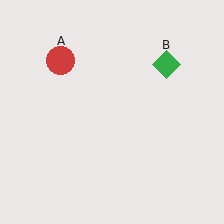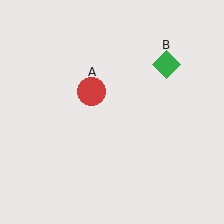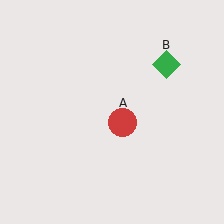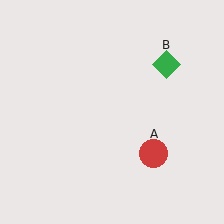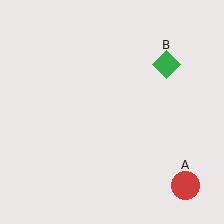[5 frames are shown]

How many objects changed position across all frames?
1 object changed position: red circle (object A).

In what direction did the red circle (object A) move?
The red circle (object A) moved down and to the right.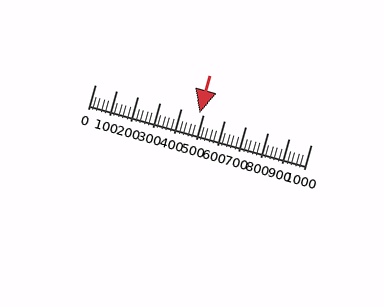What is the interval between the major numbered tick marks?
The major tick marks are spaced 100 units apart.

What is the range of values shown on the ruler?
The ruler shows values from 0 to 1000.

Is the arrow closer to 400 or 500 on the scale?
The arrow is closer to 500.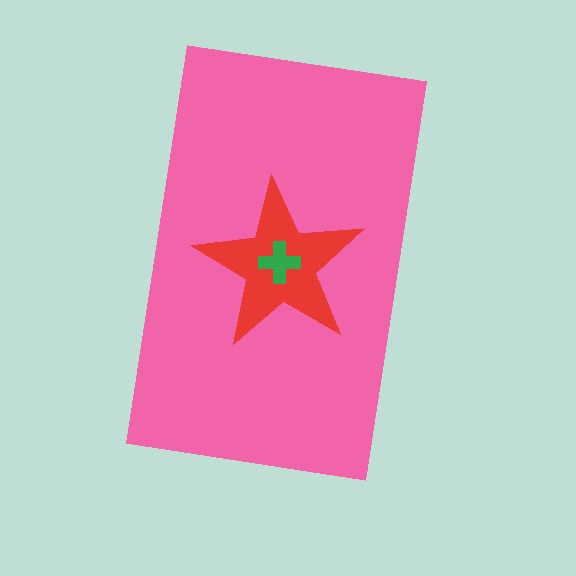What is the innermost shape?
The green cross.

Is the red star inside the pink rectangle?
Yes.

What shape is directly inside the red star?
The green cross.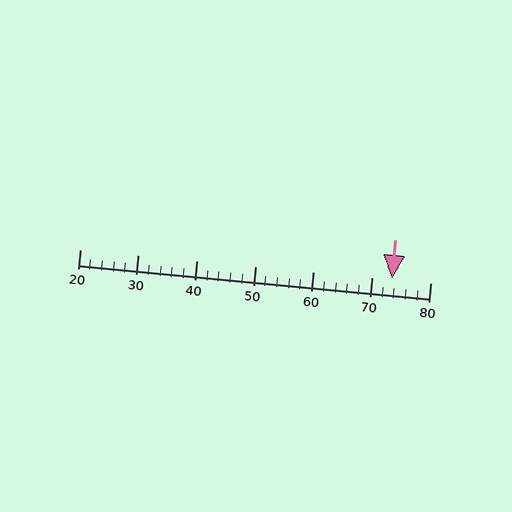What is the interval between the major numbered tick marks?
The major tick marks are spaced 10 units apart.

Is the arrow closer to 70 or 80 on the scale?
The arrow is closer to 70.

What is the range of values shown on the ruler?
The ruler shows values from 20 to 80.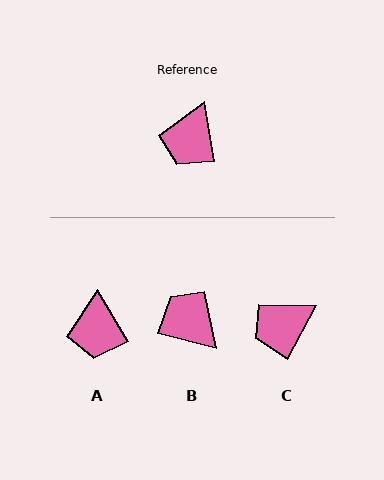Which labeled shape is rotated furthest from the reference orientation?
B, about 114 degrees away.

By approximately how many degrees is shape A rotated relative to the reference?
Approximately 20 degrees counter-clockwise.